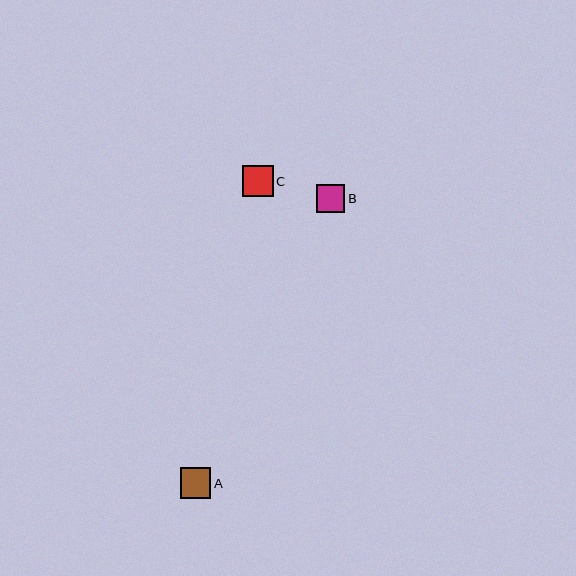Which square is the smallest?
Square B is the smallest with a size of approximately 28 pixels.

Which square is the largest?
Square C is the largest with a size of approximately 31 pixels.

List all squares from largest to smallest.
From largest to smallest: C, A, B.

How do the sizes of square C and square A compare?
Square C and square A are approximately the same size.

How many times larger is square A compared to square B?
Square A is approximately 1.1 times the size of square B.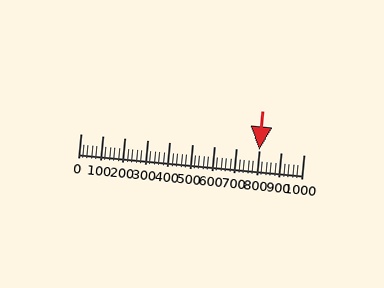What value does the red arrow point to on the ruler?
The red arrow points to approximately 800.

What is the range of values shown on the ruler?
The ruler shows values from 0 to 1000.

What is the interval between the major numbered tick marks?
The major tick marks are spaced 100 units apart.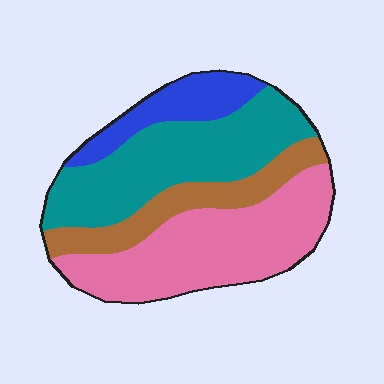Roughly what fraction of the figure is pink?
Pink covers about 35% of the figure.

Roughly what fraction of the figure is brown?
Brown covers 17% of the figure.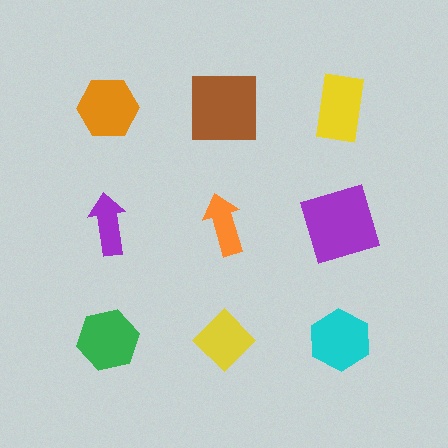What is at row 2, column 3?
A purple square.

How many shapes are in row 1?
3 shapes.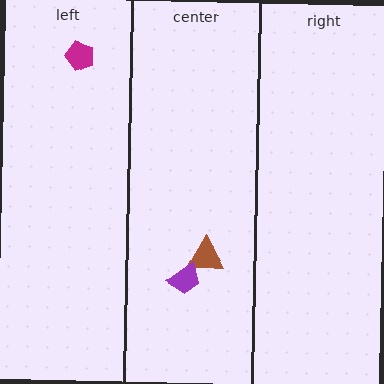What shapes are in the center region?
The brown triangle, the purple trapezoid.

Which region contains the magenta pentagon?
The left region.